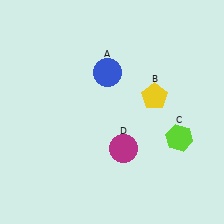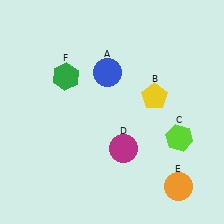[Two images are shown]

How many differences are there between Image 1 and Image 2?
There are 2 differences between the two images.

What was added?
An orange circle (E), a green hexagon (F) were added in Image 2.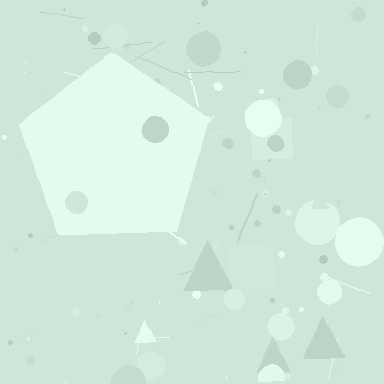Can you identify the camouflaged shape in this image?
The camouflaged shape is a pentagon.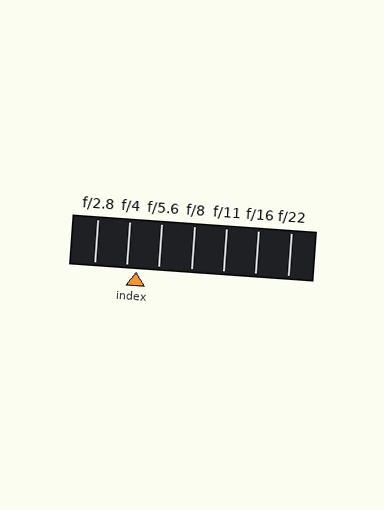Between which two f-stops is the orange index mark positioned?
The index mark is between f/4 and f/5.6.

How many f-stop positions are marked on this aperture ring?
There are 7 f-stop positions marked.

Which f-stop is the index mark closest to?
The index mark is closest to f/4.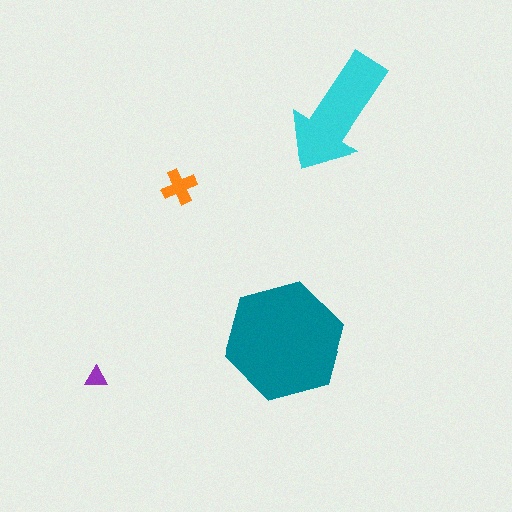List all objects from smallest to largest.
The purple triangle, the orange cross, the cyan arrow, the teal hexagon.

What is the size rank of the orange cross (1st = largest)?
3rd.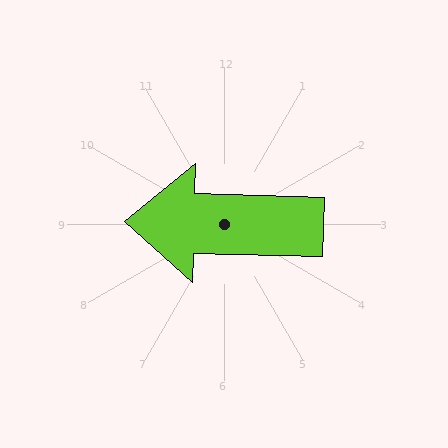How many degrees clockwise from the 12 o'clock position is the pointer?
Approximately 272 degrees.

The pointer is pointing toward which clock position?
Roughly 9 o'clock.